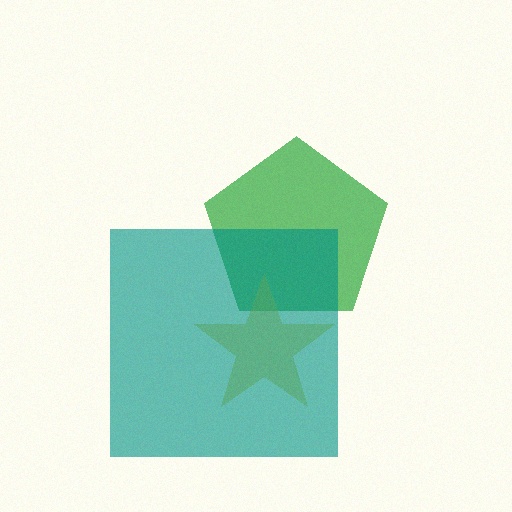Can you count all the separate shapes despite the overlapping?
Yes, there are 3 separate shapes.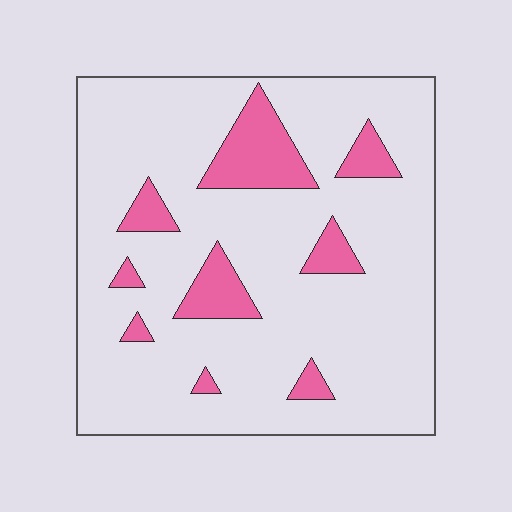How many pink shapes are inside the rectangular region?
9.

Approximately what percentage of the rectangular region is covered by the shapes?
Approximately 15%.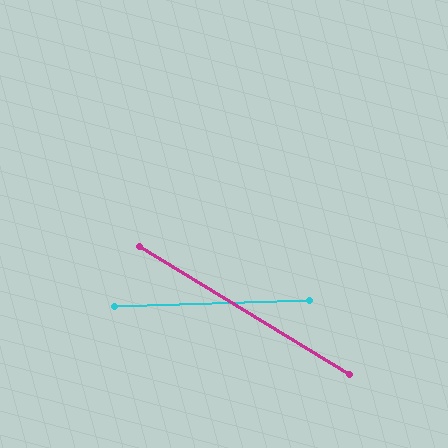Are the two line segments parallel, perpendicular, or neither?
Neither parallel nor perpendicular — they differ by about 33°.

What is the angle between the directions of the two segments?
Approximately 33 degrees.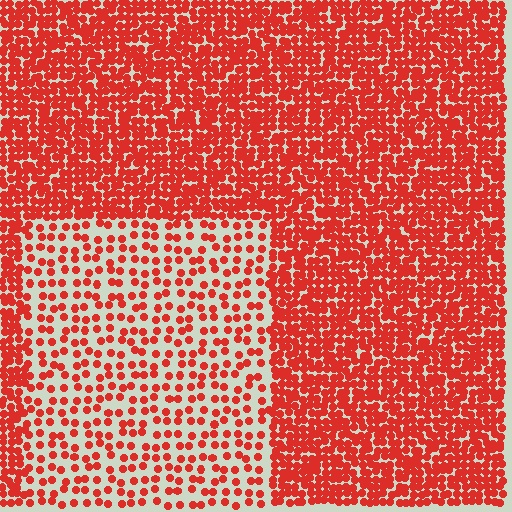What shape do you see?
I see a rectangle.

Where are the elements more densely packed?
The elements are more densely packed outside the rectangle boundary.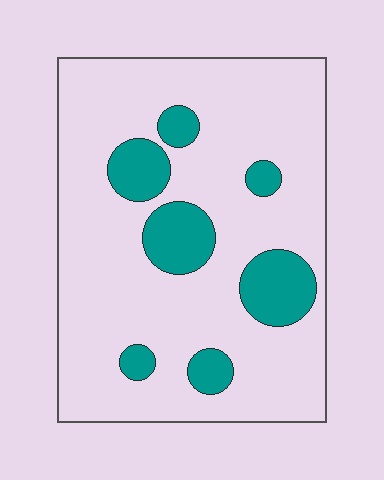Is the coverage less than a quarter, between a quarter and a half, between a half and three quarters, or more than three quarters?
Less than a quarter.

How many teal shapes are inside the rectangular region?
7.